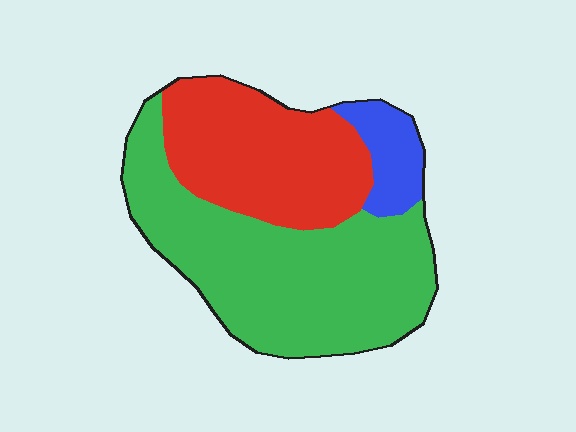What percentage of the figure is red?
Red takes up between a third and a half of the figure.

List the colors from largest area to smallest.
From largest to smallest: green, red, blue.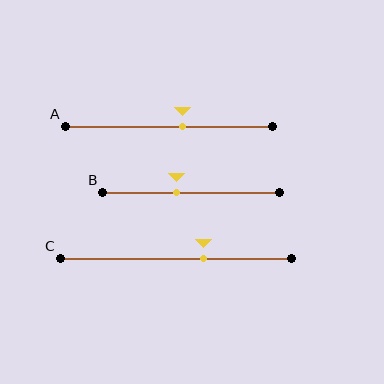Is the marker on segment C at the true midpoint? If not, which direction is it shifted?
No, the marker on segment C is shifted to the right by about 12% of the segment length.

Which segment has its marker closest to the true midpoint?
Segment A has its marker closest to the true midpoint.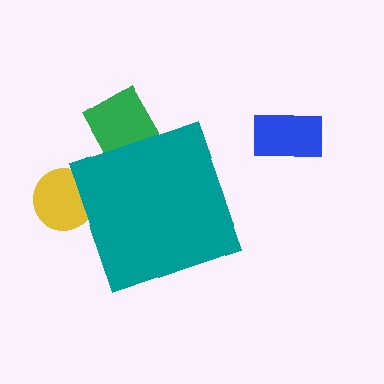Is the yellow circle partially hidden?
Yes, the yellow circle is partially hidden behind the teal diamond.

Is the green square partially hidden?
Yes, the green square is partially hidden behind the teal diamond.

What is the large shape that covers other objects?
A teal diamond.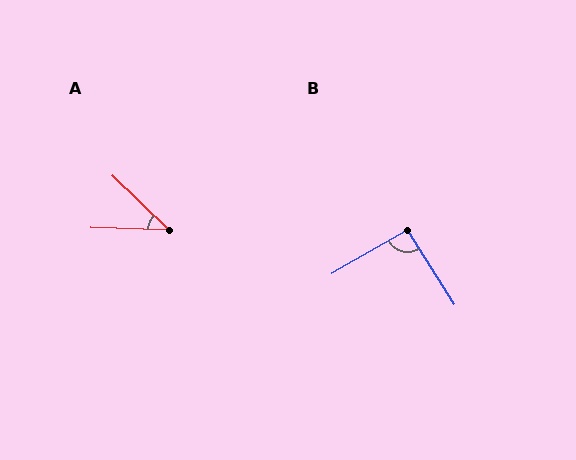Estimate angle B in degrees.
Approximately 93 degrees.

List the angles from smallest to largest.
A (42°), B (93°).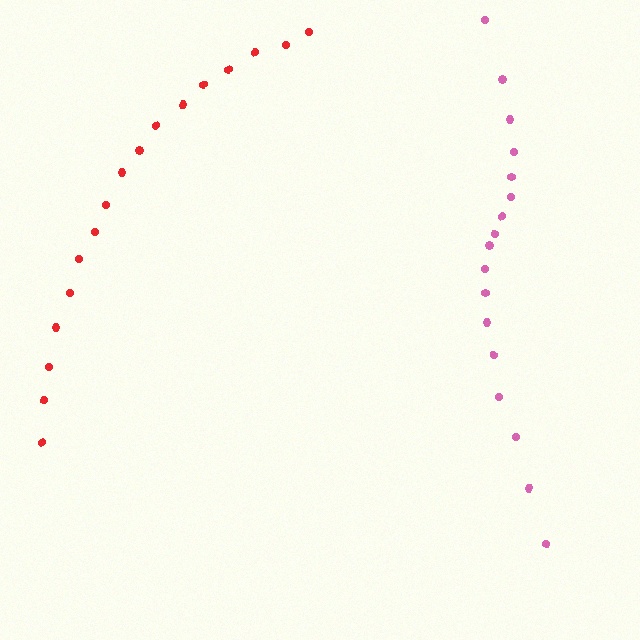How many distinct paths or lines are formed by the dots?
There are 2 distinct paths.